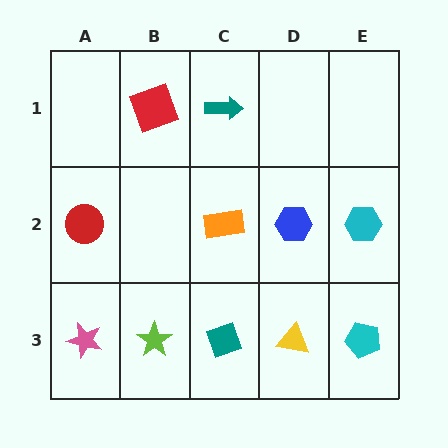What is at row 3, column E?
A cyan pentagon.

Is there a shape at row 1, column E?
No, that cell is empty.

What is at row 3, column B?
A lime star.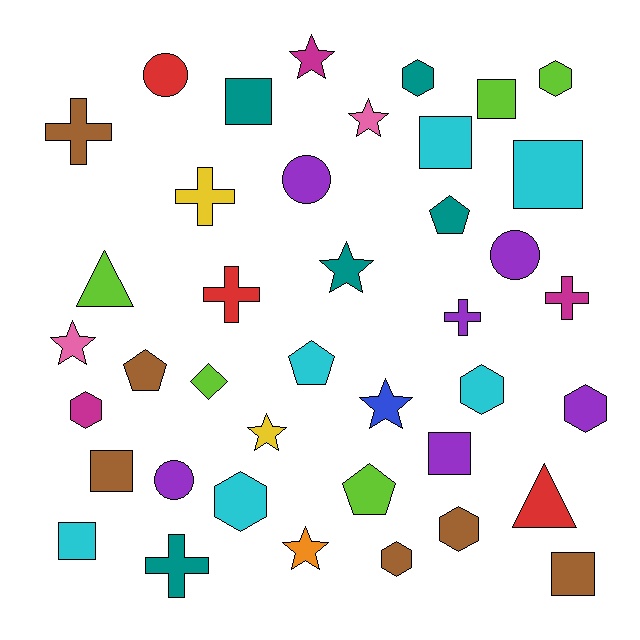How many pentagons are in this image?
There are 4 pentagons.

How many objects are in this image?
There are 40 objects.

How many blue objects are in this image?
There is 1 blue object.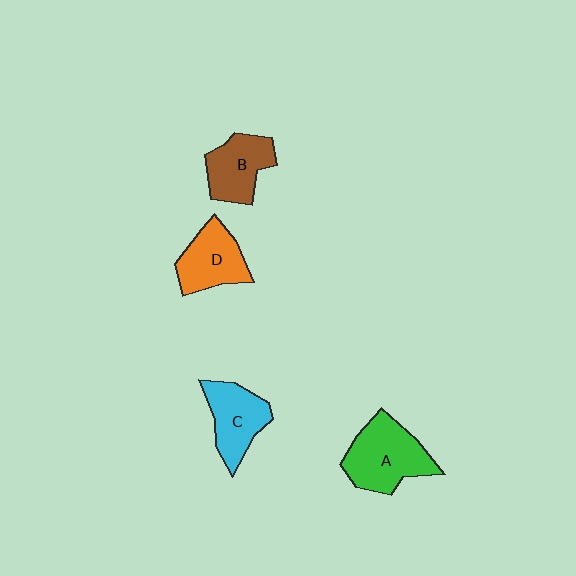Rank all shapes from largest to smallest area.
From largest to smallest: A (green), C (cyan), D (orange), B (brown).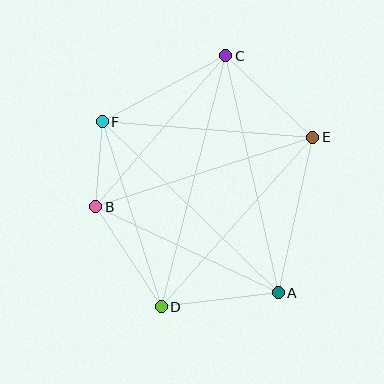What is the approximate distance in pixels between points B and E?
The distance between B and E is approximately 228 pixels.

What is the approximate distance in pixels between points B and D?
The distance between B and D is approximately 119 pixels.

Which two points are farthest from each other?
Points C and D are farthest from each other.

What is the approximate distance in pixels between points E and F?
The distance between E and F is approximately 211 pixels.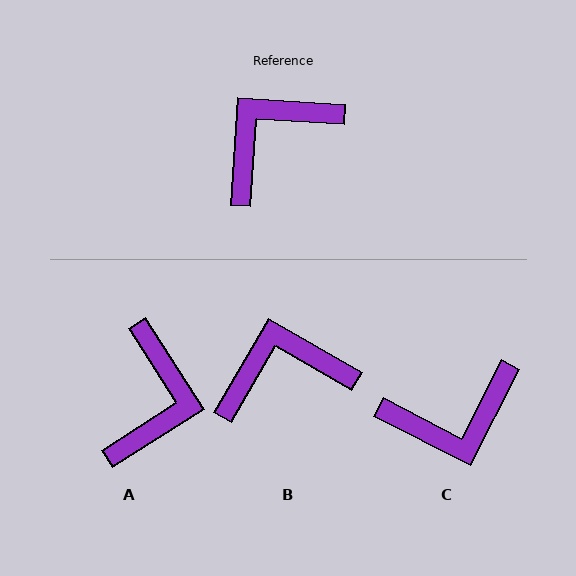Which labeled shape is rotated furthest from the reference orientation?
C, about 156 degrees away.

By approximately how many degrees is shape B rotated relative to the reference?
Approximately 26 degrees clockwise.